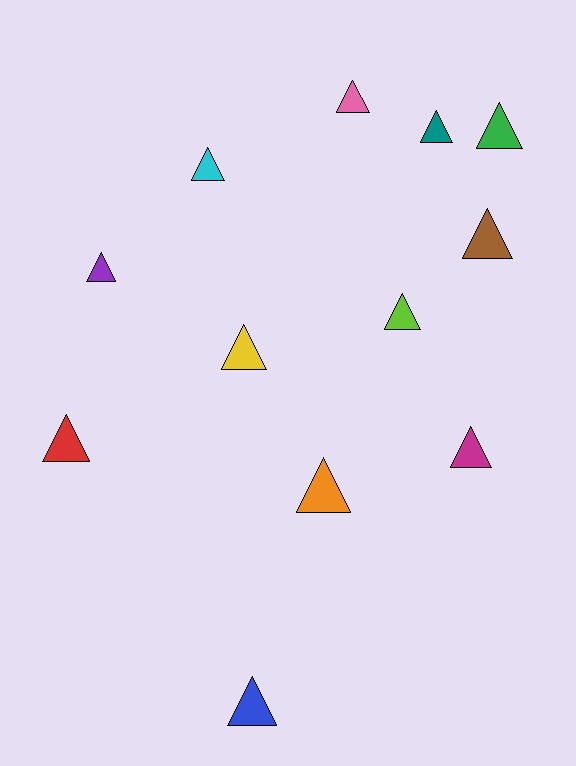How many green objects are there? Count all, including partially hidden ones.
There is 1 green object.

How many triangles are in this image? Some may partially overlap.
There are 12 triangles.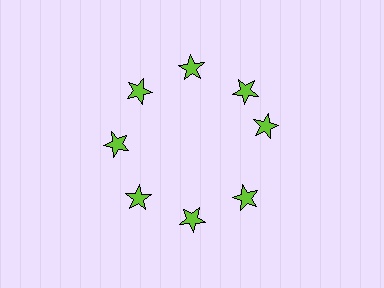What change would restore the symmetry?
The symmetry would be restored by rotating it back into even spacing with its neighbors so that all 8 stars sit at equal angles and equal distance from the center.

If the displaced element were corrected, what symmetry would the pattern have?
It would have 8-fold rotational symmetry — the pattern would map onto itself every 45 degrees.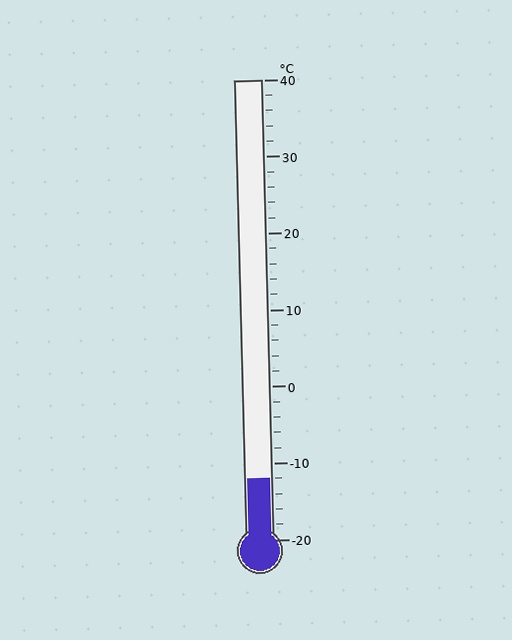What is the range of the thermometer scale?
The thermometer scale ranges from -20°C to 40°C.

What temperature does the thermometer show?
The thermometer shows approximately -12°C.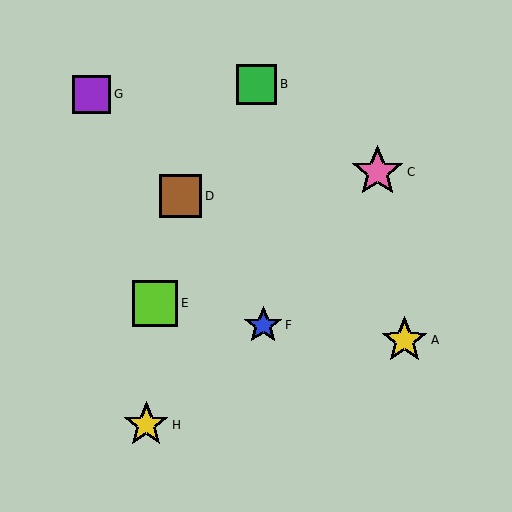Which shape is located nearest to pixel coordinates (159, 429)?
The yellow star (labeled H) at (146, 425) is nearest to that location.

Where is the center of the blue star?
The center of the blue star is at (263, 325).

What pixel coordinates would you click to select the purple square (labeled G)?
Click at (92, 94) to select the purple square G.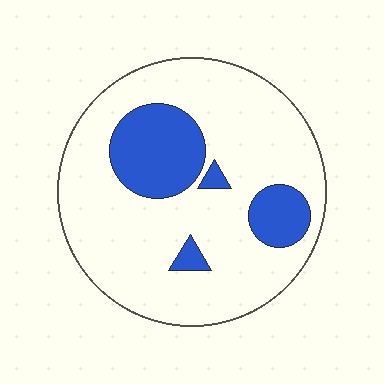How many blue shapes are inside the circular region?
4.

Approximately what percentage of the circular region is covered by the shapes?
Approximately 20%.